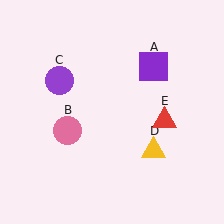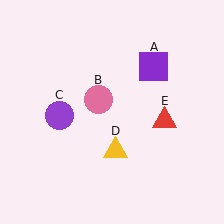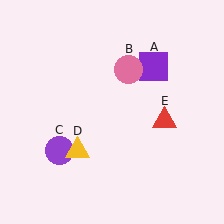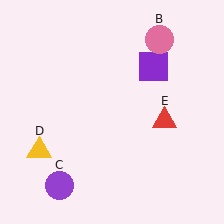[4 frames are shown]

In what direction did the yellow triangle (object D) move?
The yellow triangle (object D) moved left.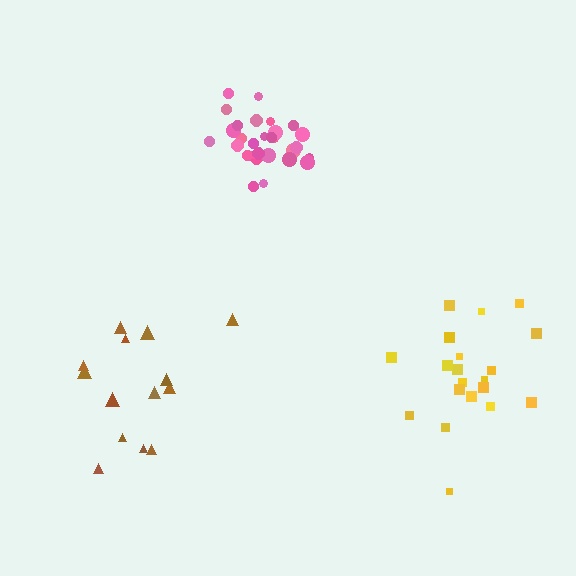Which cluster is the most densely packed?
Pink.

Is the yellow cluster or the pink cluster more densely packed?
Pink.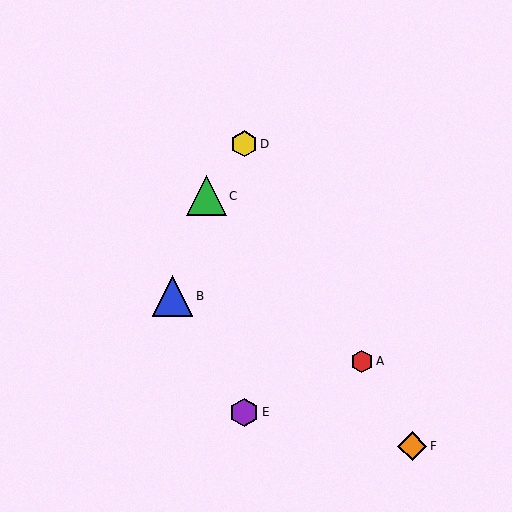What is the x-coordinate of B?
Object B is at x≈173.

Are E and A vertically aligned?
No, E is at x≈244 and A is at x≈362.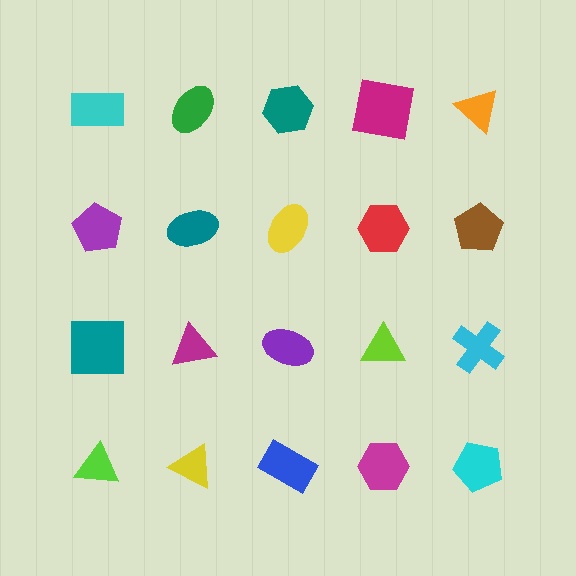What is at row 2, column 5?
A brown pentagon.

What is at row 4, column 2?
A yellow triangle.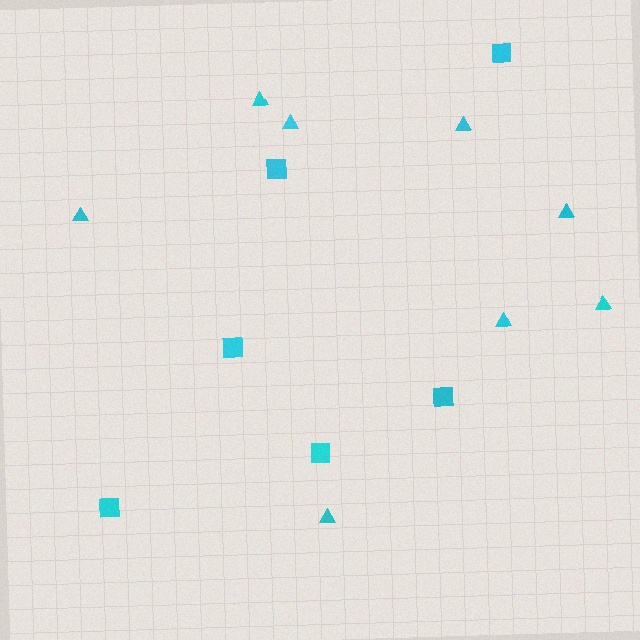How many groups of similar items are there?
There are 2 groups: one group of squares (6) and one group of triangles (8).